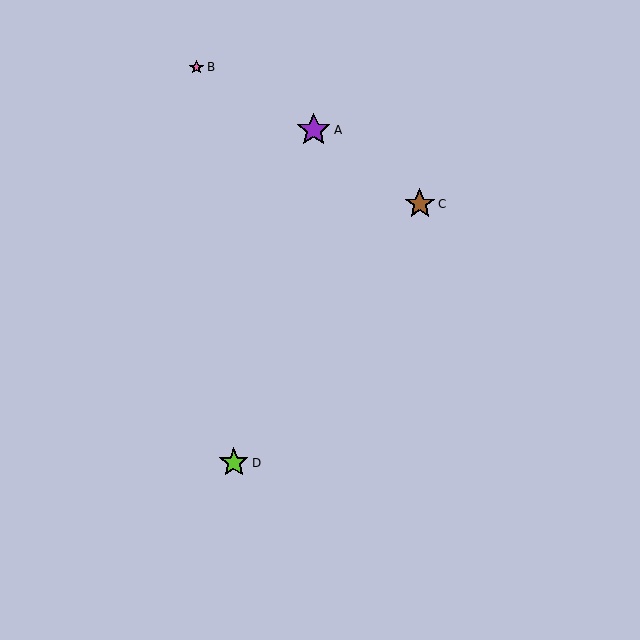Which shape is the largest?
The purple star (labeled A) is the largest.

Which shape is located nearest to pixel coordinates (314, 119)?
The purple star (labeled A) at (314, 130) is nearest to that location.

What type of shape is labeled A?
Shape A is a purple star.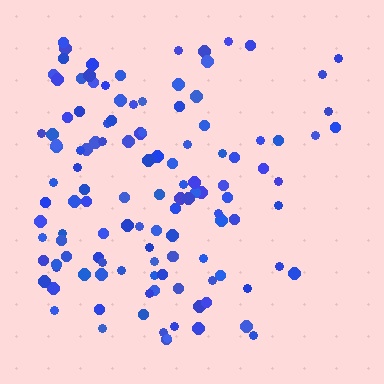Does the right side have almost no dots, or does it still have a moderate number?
Still a moderate number, just noticeably fewer than the left.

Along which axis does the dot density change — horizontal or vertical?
Horizontal.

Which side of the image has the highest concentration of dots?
The left.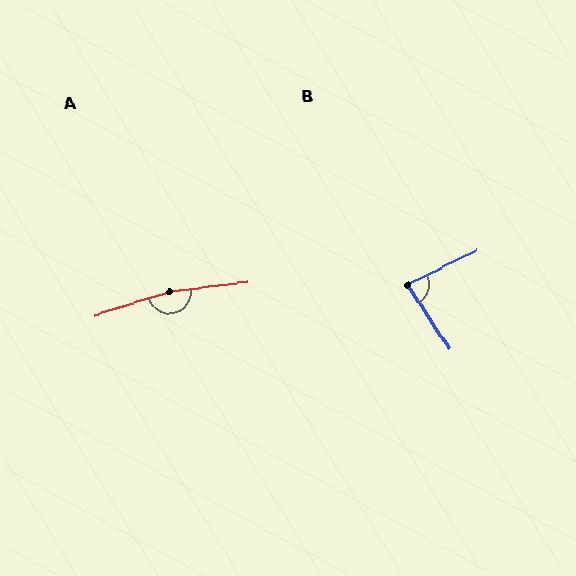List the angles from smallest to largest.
B (83°), A (170°).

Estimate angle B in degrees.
Approximately 83 degrees.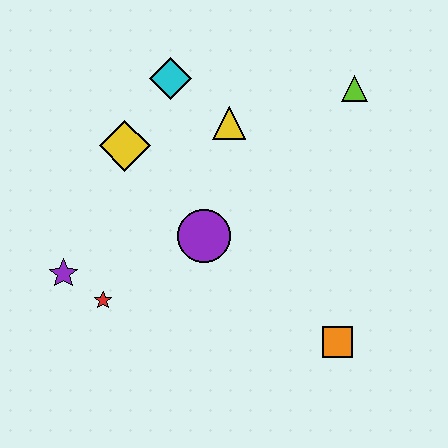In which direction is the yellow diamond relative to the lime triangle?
The yellow diamond is to the left of the lime triangle.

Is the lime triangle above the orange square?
Yes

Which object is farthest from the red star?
The lime triangle is farthest from the red star.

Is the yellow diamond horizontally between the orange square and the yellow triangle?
No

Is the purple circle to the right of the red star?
Yes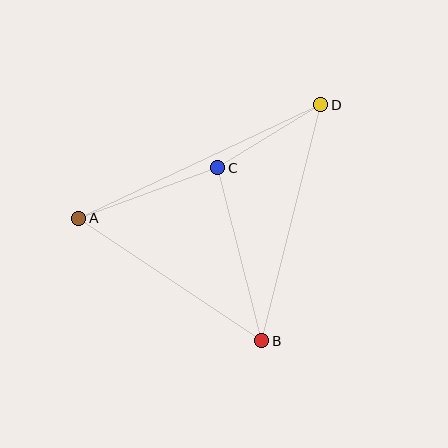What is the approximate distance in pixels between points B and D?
The distance between B and D is approximately 243 pixels.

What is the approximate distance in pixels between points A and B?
The distance between A and B is approximately 220 pixels.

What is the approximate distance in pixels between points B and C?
The distance between B and C is approximately 179 pixels.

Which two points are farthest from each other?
Points A and D are farthest from each other.